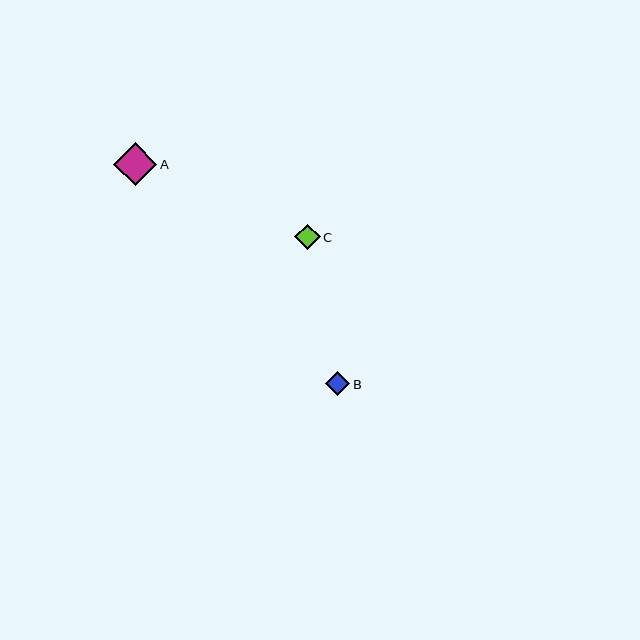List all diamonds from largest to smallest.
From largest to smallest: A, C, B.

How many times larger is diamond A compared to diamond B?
Diamond A is approximately 1.8 times the size of diamond B.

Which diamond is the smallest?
Diamond B is the smallest with a size of approximately 24 pixels.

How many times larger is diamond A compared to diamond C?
Diamond A is approximately 1.7 times the size of diamond C.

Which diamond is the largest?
Diamond A is the largest with a size of approximately 43 pixels.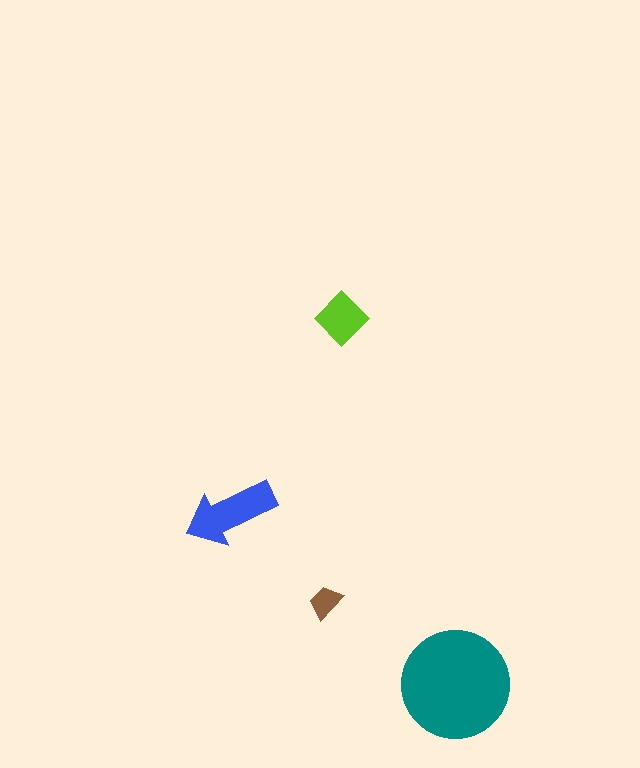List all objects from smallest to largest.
The brown trapezoid, the lime diamond, the blue arrow, the teal circle.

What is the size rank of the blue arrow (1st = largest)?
2nd.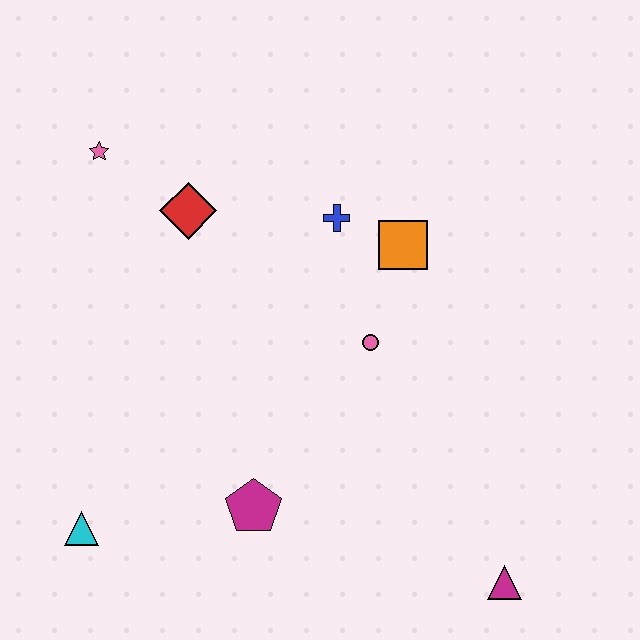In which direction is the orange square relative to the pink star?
The orange square is to the right of the pink star.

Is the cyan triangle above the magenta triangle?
Yes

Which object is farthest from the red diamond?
The magenta triangle is farthest from the red diamond.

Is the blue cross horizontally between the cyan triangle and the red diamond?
No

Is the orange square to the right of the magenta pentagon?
Yes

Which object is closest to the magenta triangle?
The magenta pentagon is closest to the magenta triangle.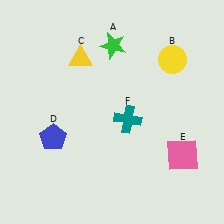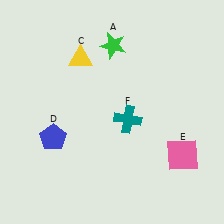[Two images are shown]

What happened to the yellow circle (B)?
The yellow circle (B) was removed in Image 2. It was in the top-right area of Image 1.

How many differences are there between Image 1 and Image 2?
There is 1 difference between the two images.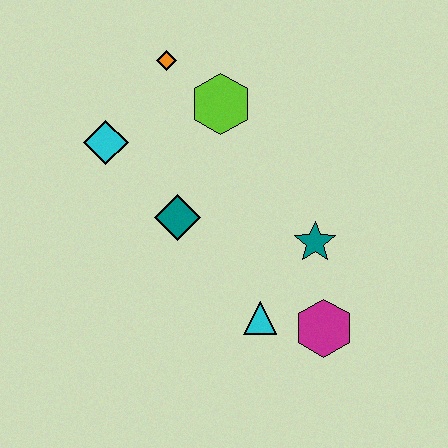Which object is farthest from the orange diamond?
The magenta hexagon is farthest from the orange diamond.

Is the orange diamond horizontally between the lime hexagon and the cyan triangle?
No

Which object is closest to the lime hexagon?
The orange diamond is closest to the lime hexagon.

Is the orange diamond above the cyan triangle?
Yes